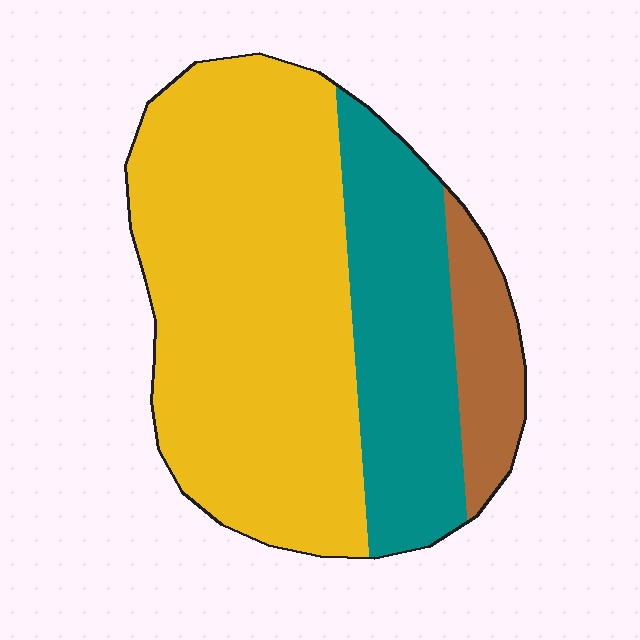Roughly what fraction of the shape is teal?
Teal covers 27% of the shape.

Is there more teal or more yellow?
Yellow.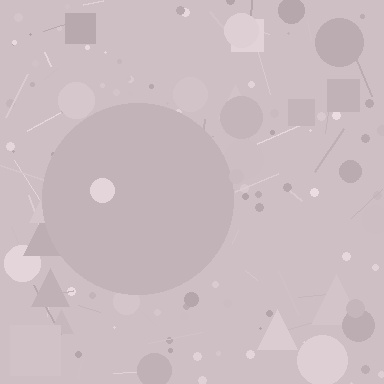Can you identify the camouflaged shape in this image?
The camouflaged shape is a circle.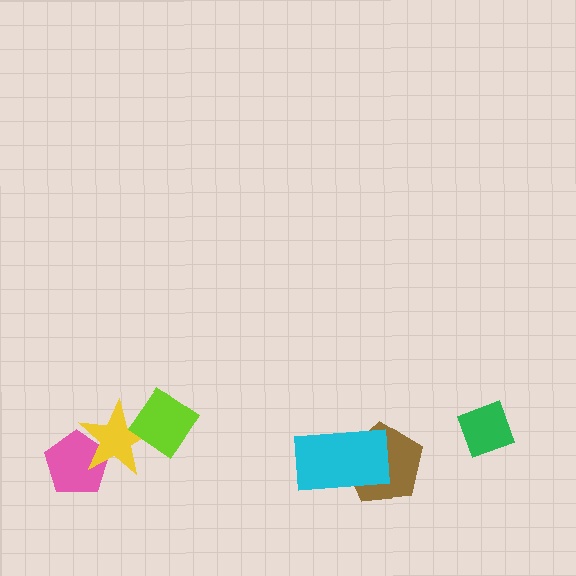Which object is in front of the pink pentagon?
The yellow star is in front of the pink pentagon.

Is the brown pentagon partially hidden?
Yes, it is partially covered by another shape.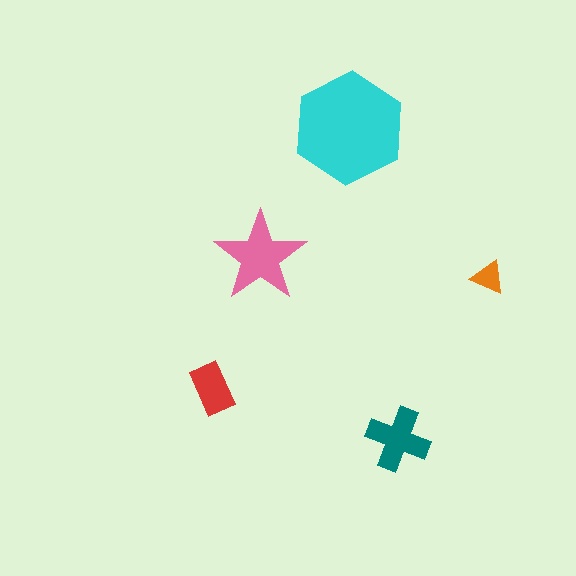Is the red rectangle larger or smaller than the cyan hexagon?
Smaller.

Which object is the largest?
The cyan hexagon.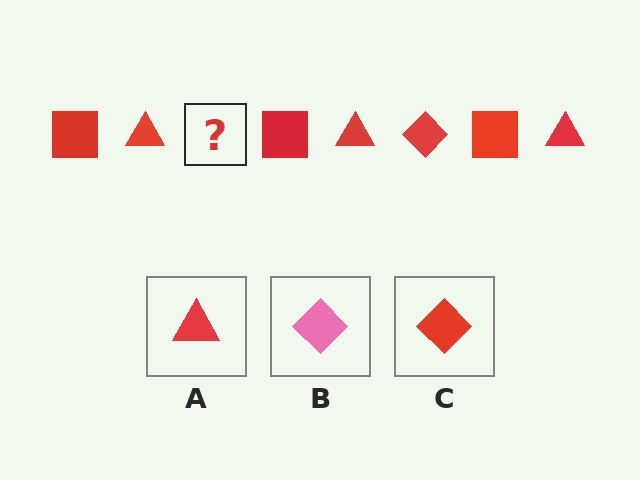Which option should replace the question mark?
Option C.